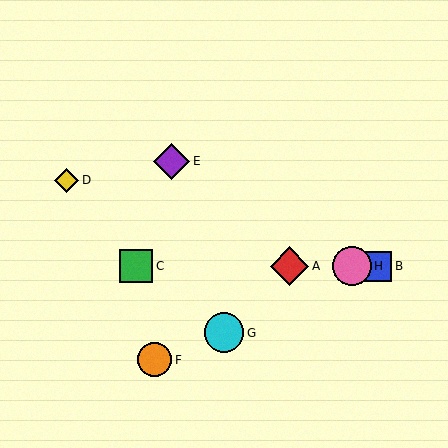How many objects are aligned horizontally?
4 objects (A, B, C, H) are aligned horizontally.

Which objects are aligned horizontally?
Objects A, B, C, H are aligned horizontally.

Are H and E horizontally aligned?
No, H is at y≈266 and E is at y≈161.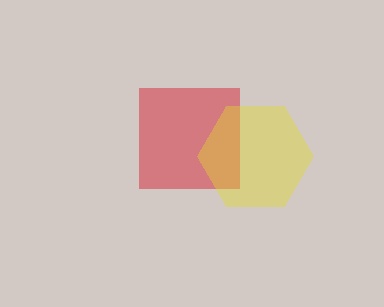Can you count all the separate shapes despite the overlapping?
Yes, there are 2 separate shapes.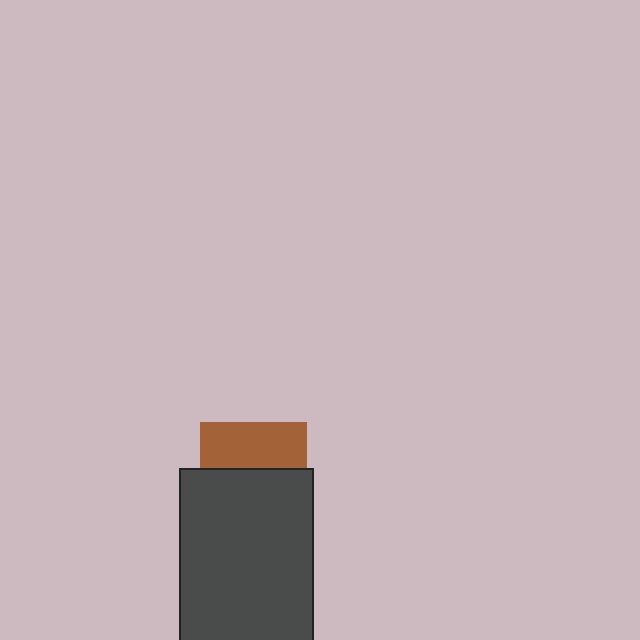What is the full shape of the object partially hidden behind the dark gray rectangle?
The partially hidden object is a brown square.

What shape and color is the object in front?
The object in front is a dark gray rectangle.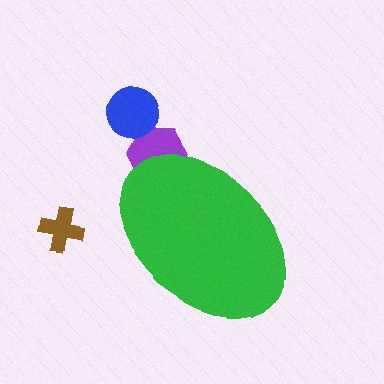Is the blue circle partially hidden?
No, the blue circle is fully visible.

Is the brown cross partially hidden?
No, the brown cross is fully visible.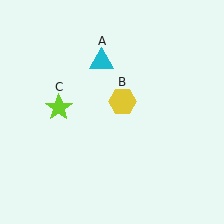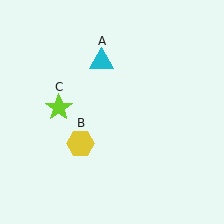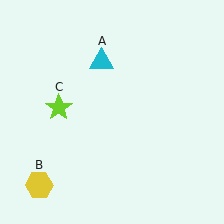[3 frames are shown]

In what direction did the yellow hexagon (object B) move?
The yellow hexagon (object B) moved down and to the left.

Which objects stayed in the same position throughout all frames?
Cyan triangle (object A) and lime star (object C) remained stationary.